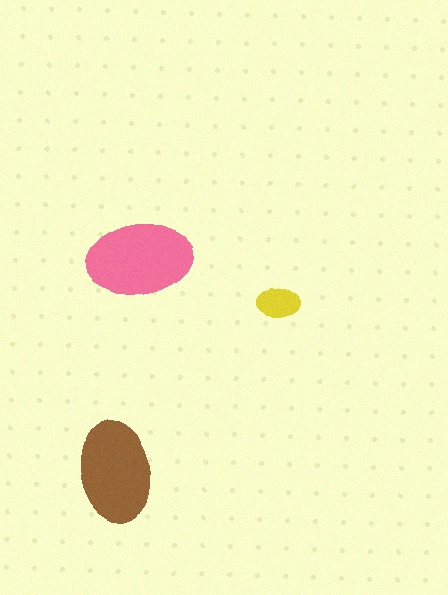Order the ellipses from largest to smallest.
the pink one, the brown one, the yellow one.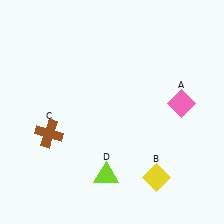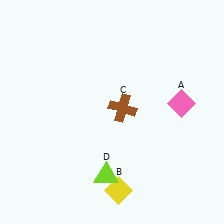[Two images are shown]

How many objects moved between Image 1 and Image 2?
2 objects moved between the two images.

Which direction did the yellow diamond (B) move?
The yellow diamond (B) moved left.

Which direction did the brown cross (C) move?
The brown cross (C) moved right.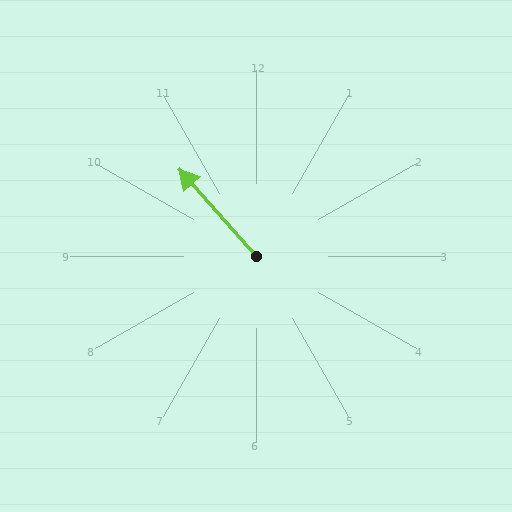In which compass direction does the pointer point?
Northwest.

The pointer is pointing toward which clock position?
Roughly 11 o'clock.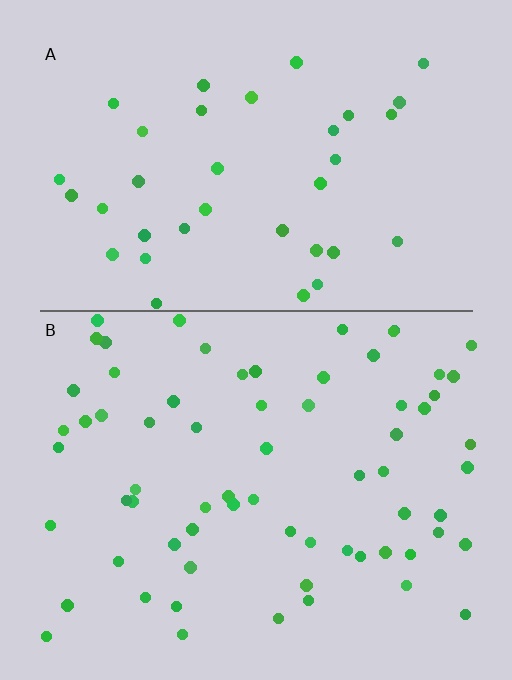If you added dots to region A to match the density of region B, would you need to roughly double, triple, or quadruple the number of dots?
Approximately double.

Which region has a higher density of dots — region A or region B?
B (the bottom).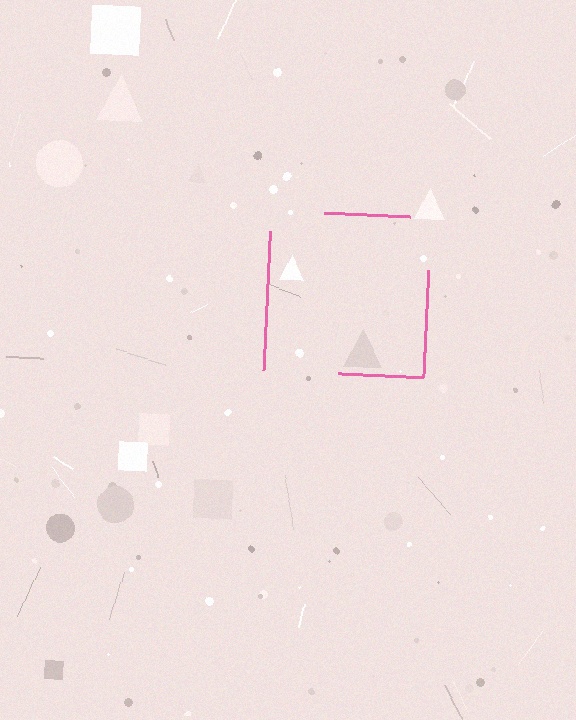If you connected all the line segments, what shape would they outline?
They would outline a square.